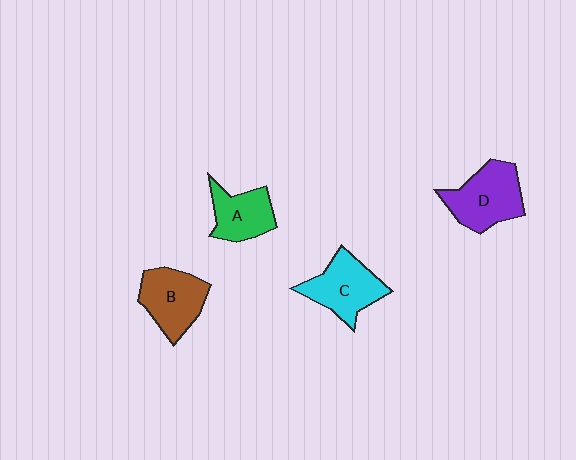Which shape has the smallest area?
Shape A (green).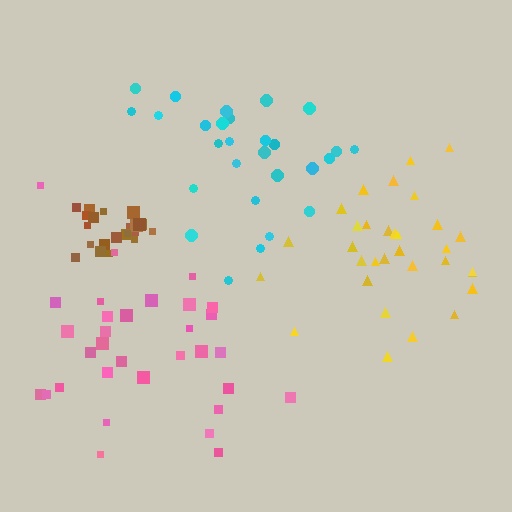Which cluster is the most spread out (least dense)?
Cyan.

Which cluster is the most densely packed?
Brown.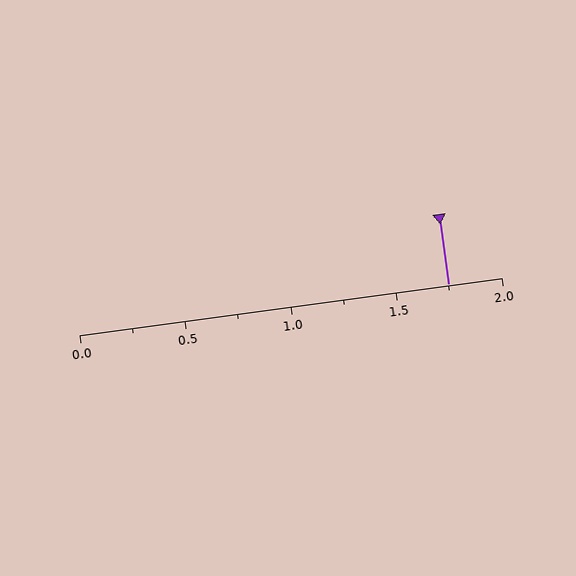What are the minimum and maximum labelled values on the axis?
The axis runs from 0.0 to 2.0.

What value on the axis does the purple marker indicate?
The marker indicates approximately 1.75.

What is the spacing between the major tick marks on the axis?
The major ticks are spaced 0.5 apart.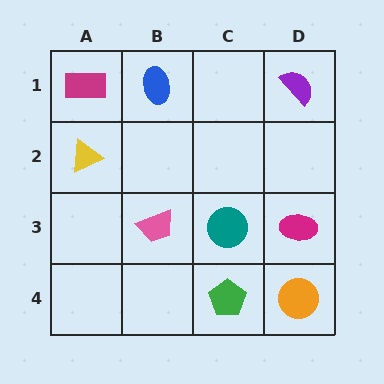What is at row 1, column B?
A blue ellipse.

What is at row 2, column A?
A yellow triangle.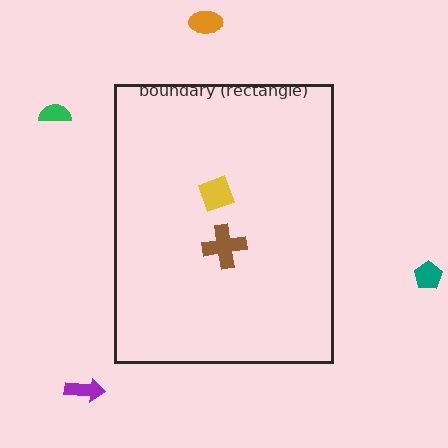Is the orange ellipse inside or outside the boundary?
Outside.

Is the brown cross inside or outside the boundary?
Inside.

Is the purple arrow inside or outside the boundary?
Outside.